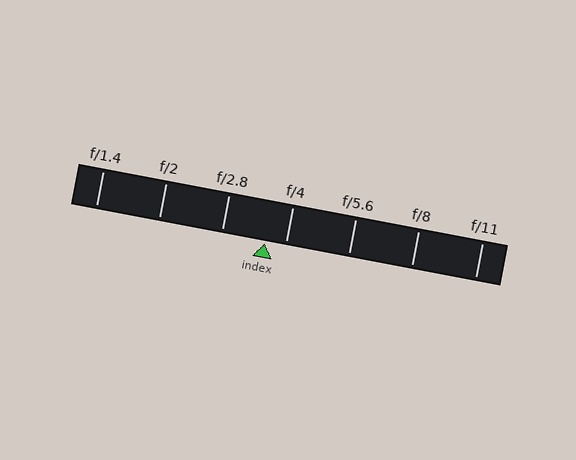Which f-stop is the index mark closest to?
The index mark is closest to f/4.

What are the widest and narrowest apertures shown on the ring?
The widest aperture shown is f/1.4 and the narrowest is f/11.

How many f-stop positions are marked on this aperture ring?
There are 7 f-stop positions marked.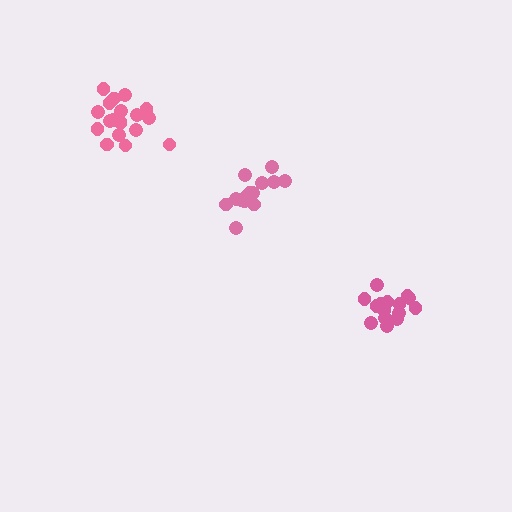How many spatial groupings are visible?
There are 3 spatial groupings.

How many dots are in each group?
Group 1: 15 dots, Group 2: 15 dots, Group 3: 19 dots (49 total).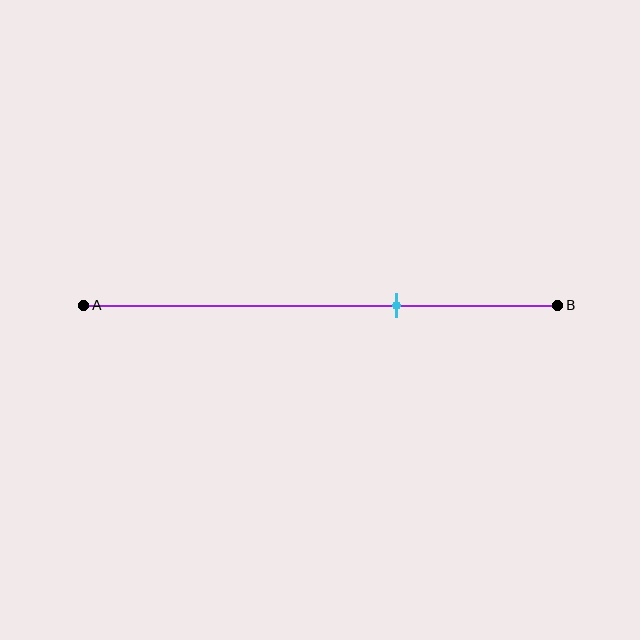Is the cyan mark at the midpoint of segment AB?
No, the mark is at about 65% from A, not at the 50% midpoint.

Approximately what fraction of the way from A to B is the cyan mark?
The cyan mark is approximately 65% of the way from A to B.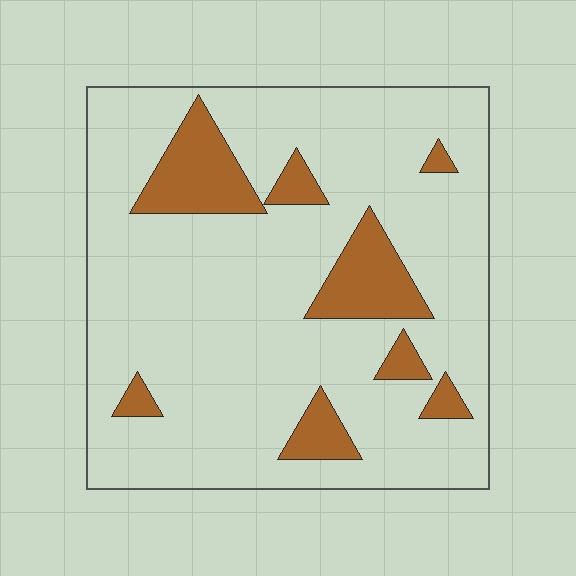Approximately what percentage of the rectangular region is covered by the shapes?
Approximately 15%.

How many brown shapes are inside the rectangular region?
8.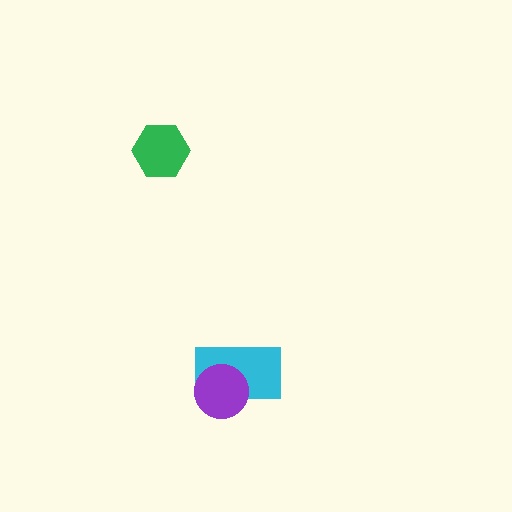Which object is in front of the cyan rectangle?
The purple circle is in front of the cyan rectangle.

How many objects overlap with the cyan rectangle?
1 object overlaps with the cyan rectangle.